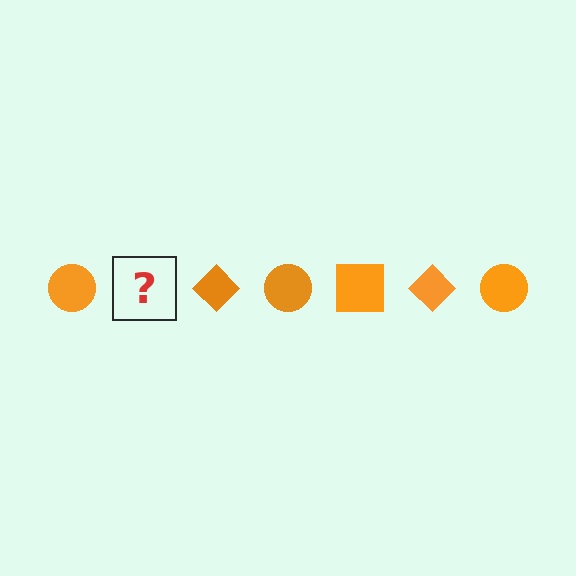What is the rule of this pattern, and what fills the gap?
The rule is that the pattern cycles through circle, square, diamond shapes in orange. The gap should be filled with an orange square.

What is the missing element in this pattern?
The missing element is an orange square.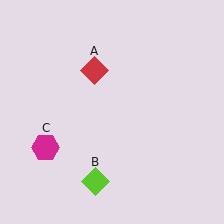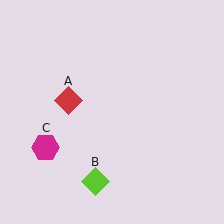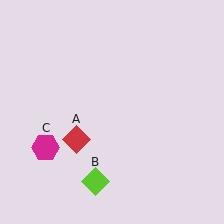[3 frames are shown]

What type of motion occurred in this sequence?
The red diamond (object A) rotated counterclockwise around the center of the scene.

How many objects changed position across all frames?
1 object changed position: red diamond (object A).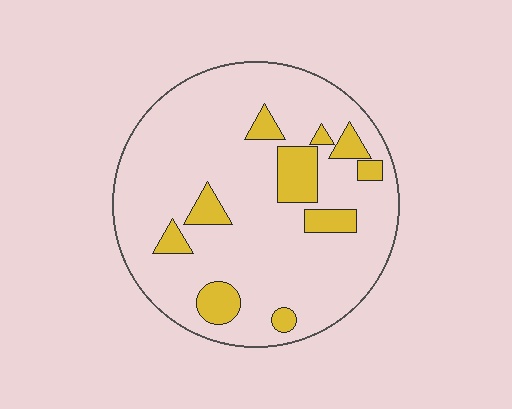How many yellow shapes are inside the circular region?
10.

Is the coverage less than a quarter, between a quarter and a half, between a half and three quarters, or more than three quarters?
Less than a quarter.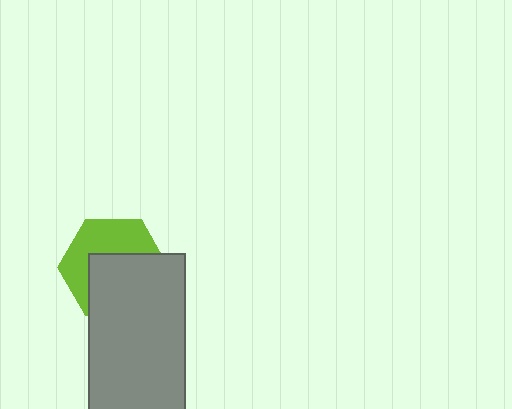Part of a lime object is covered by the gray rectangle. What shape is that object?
It is a hexagon.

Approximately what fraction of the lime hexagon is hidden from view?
Roughly 54% of the lime hexagon is hidden behind the gray rectangle.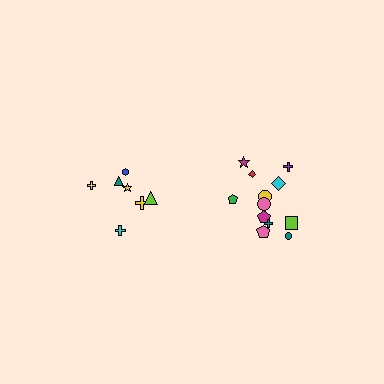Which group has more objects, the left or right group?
The right group.